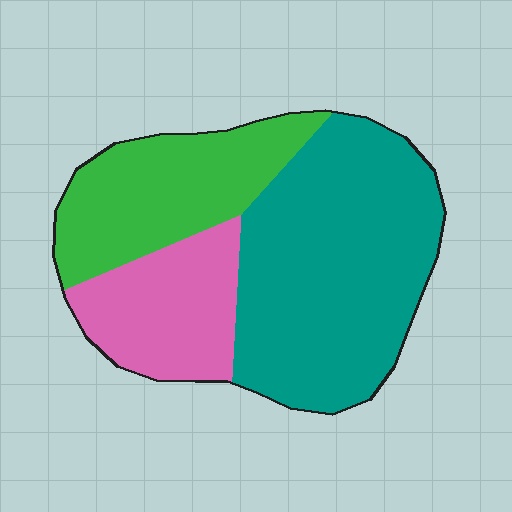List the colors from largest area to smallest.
From largest to smallest: teal, green, pink.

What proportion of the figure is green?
Green takes up between a quarter and a half of the figure.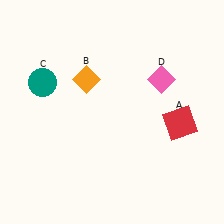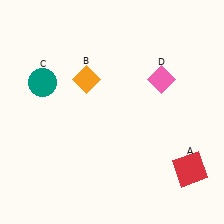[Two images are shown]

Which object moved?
The red square (A) moved down.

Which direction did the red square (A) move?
The red square (A) moved down.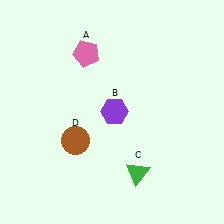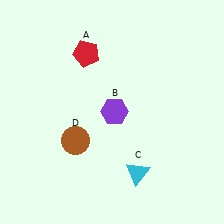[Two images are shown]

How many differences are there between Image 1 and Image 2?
There are 2 differences between the two images.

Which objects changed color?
A changed from pink to red. C changed from green to cyan.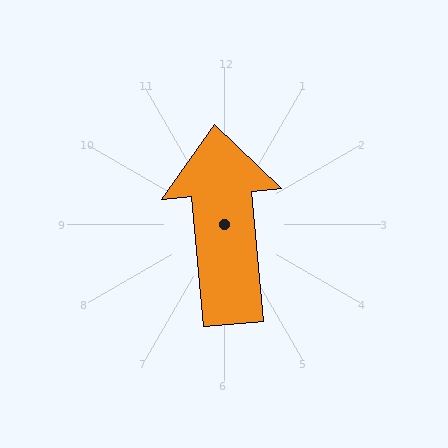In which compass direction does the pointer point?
North.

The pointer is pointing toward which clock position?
Roughly 12 o'clock.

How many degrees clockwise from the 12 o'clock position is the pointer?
Approximately 355 degrees.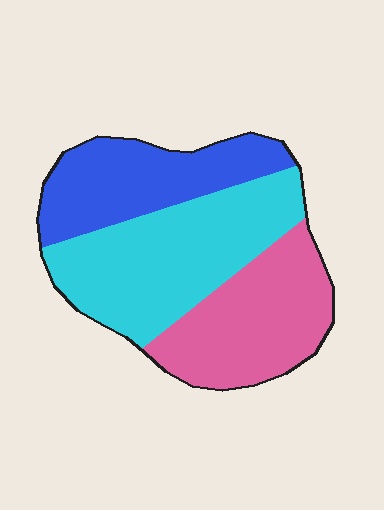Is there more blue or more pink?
Pink.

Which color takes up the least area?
Blue, at roughly 30%.